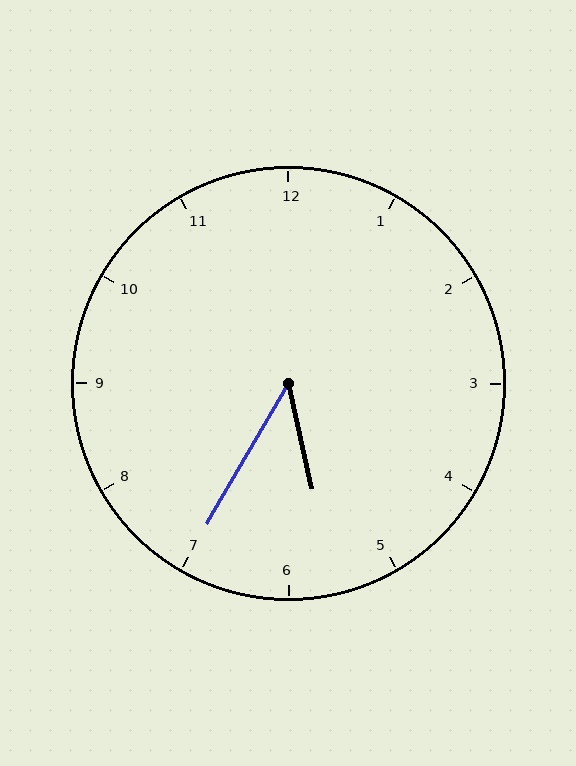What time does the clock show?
5:35.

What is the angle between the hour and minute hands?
Approximately 42 degrees.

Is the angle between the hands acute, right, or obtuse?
It is acute.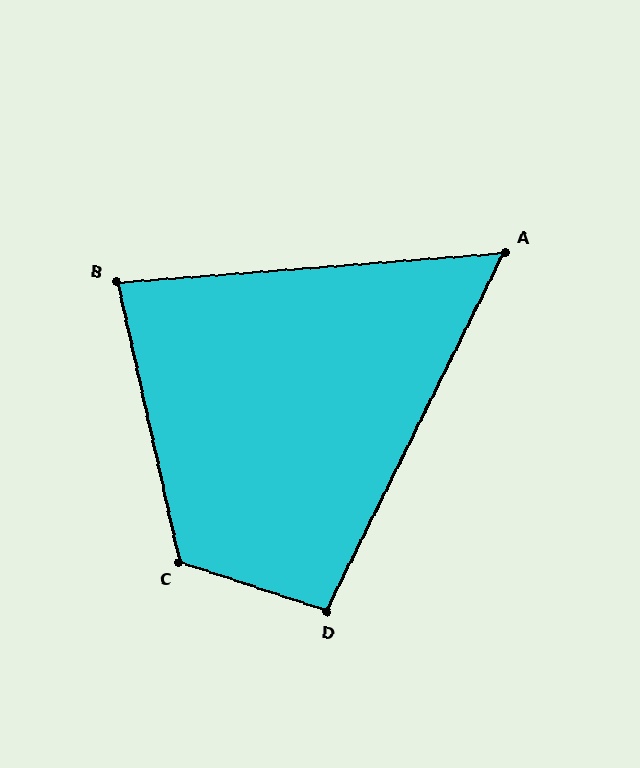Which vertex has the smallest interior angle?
A, at approximately 59 degrees.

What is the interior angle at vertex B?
Approximately 82 degrees (acute).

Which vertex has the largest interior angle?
C, at approximately 121 degrees.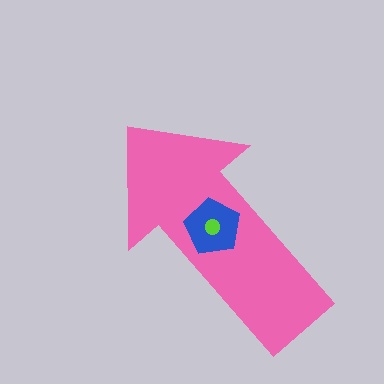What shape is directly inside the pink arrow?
The blue pentagon.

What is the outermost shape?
The pink arrow.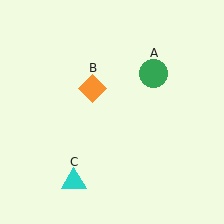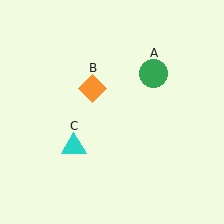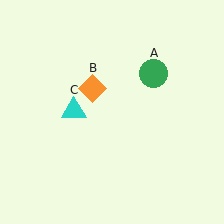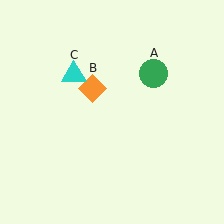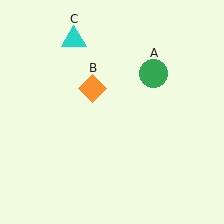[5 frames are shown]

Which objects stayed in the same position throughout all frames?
Green circle (object A) and orange diamond (object B) remained stationary.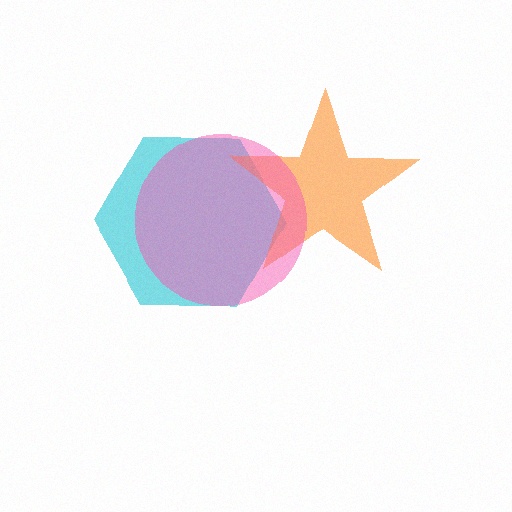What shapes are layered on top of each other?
The layered shapes are: a cyan hexagon, an orange star, a pink circle.